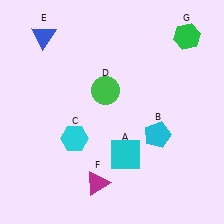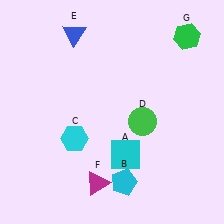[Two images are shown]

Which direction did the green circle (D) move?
The green circle (D) moved right.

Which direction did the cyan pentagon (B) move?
The cyan pentagon (B) moved down.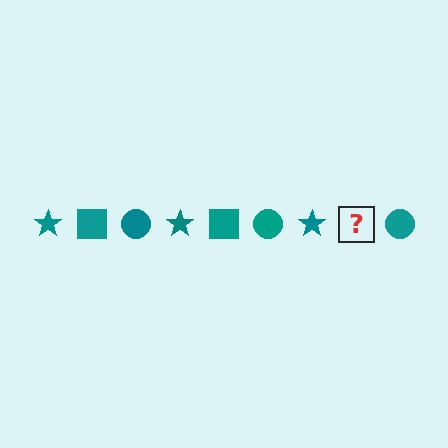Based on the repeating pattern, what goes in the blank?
The blank should be a teal square.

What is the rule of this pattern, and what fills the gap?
The rule is that the pattern cycles through star, square, circle shapes in teal. The gap should be filled with a teal square.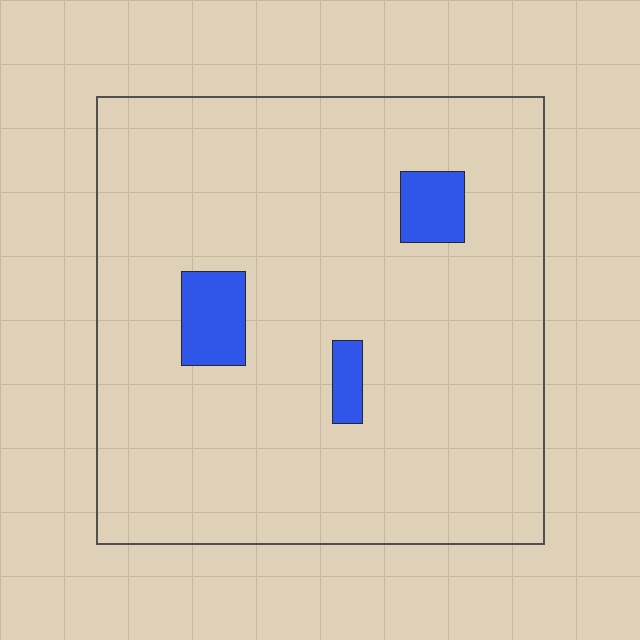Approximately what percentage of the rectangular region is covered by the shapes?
Approximately 5%.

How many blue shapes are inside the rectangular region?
3.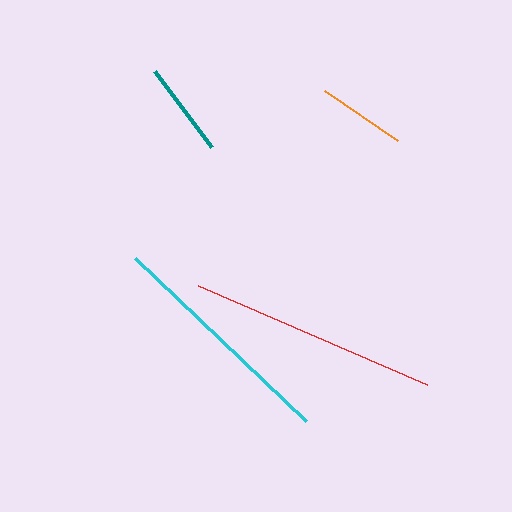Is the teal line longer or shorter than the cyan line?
The cyan line is longer than the teal line.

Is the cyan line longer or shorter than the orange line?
The cyan line is longer than the orange line.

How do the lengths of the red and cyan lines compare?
The red and cyan lines are approximately the same length.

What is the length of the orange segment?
The orange segment is approximately 89 pixels long.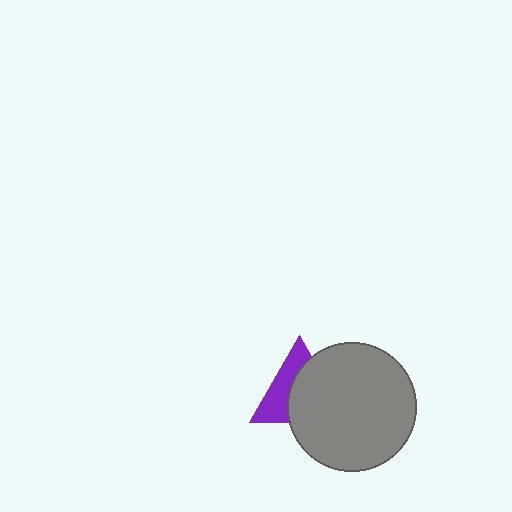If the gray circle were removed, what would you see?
You would see the complete purple triangle.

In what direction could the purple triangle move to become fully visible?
The purple triangle could move left. That would shift it out from behind the gray circle entirely.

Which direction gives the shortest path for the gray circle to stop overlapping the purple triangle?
Moving right gives the shortest separation.